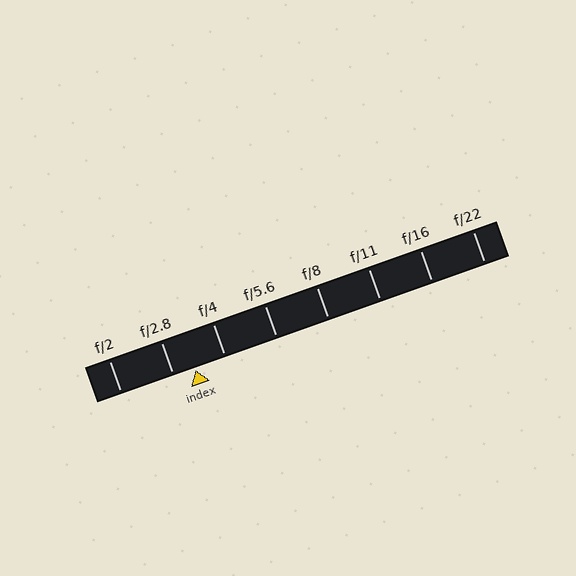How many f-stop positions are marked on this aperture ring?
There are 8 f-stop positions marked.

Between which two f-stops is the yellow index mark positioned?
The index mark is between f/2.8 and f/4.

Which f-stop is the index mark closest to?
The index mark is closest to f/2.8.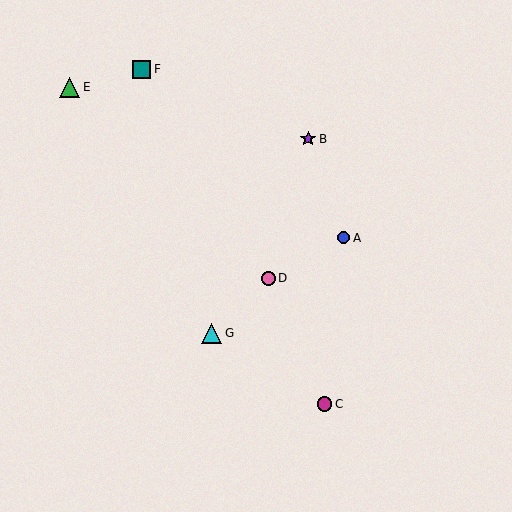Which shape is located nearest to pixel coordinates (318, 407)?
The magenta circle (labeled C) at (324, 404) is nearest to that location.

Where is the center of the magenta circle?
The center of the magenta circle is at (324, 404).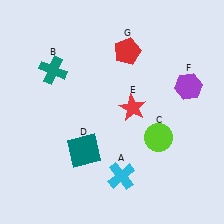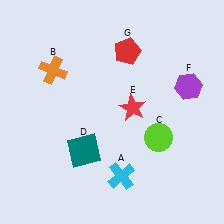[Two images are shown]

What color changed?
The cross (B) changed from teal in Image 1 to orange in Image 2.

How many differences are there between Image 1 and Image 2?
There is 1 difference between the two images.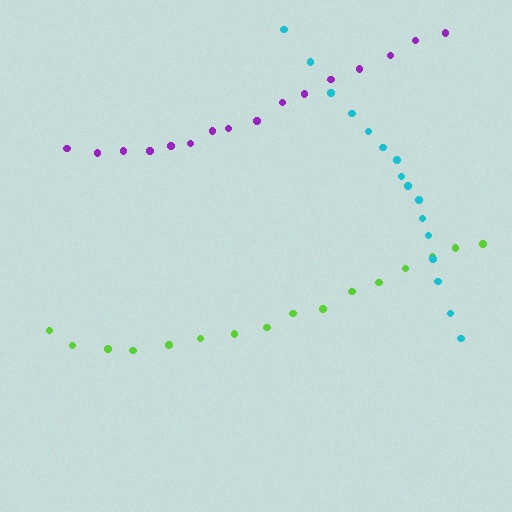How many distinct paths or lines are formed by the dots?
There are 3 distinct paths.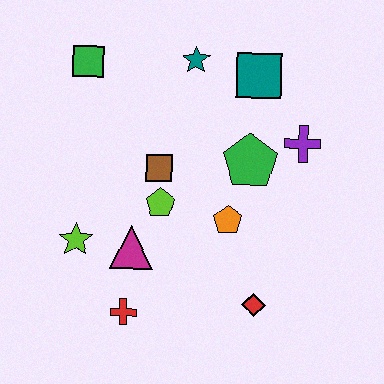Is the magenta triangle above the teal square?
No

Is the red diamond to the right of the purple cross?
No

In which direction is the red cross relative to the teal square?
The red cross is below the teal square.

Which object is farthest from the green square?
The red diamond is farthest from the green square.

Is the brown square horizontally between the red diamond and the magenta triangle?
Yes